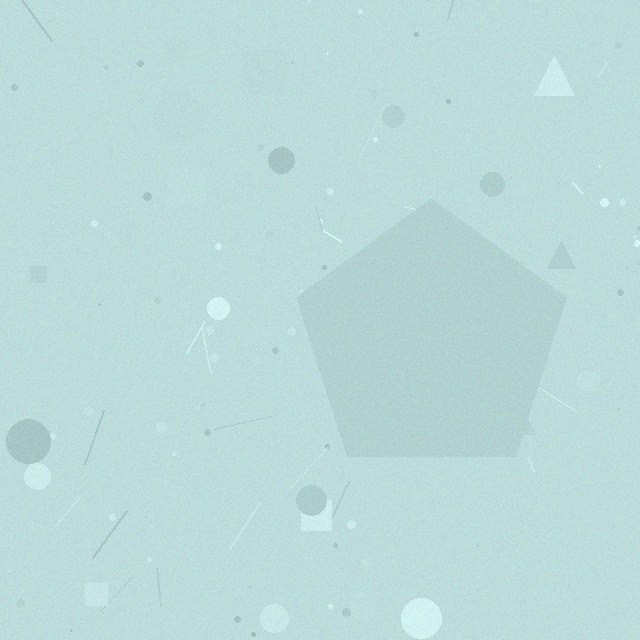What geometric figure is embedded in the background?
A pentagon is embedded in the background.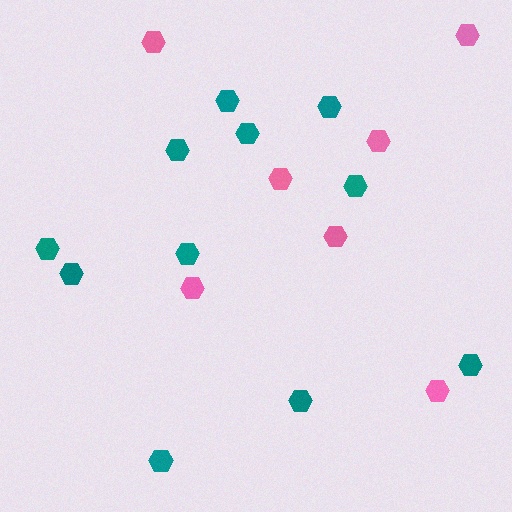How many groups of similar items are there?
There are 2 groups: one group of teal hexagons (11) and one group of pink hexagons (7).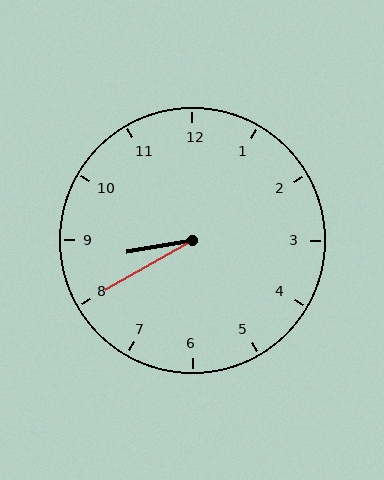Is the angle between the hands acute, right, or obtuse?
It is acute.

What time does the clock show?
8:40.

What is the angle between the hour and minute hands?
Approximately 20 degrees.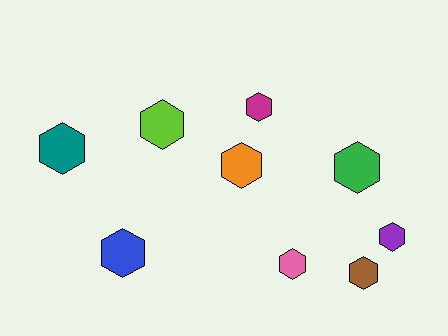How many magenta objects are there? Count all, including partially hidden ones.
There is 1 magenta object.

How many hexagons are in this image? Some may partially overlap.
There are 9 hexagons.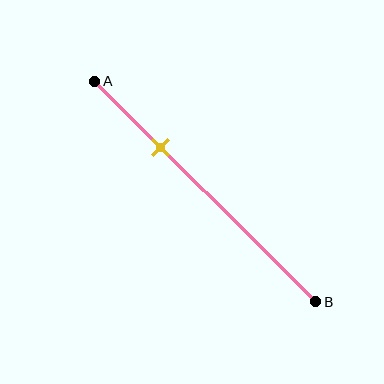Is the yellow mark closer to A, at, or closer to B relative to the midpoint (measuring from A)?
The yellow mark is closer to point A than the midpoint of segment AB.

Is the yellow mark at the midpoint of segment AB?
No, the mark is at about 30% from A, not at the 50% midpoint.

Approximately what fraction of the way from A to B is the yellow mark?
The yellow mark is approximately 30% of the way from A to B.